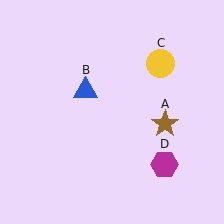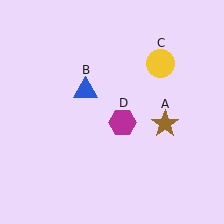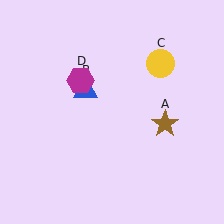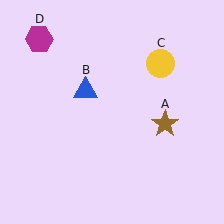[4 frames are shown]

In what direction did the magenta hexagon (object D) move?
The magenta hexagon (object D) moved up and to the left.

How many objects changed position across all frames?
1 object changed position: magenta hexagon (object D).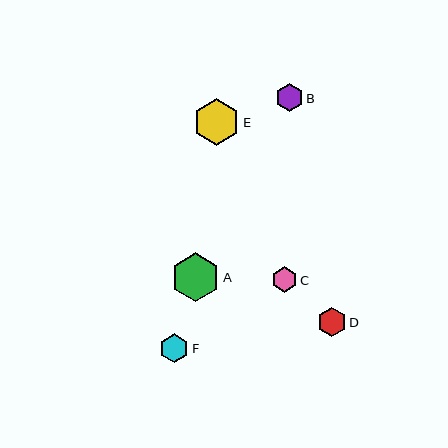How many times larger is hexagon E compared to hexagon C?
Hexagon E is approximately 1.8 times the size of hexagon C.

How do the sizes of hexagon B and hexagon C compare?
Hexagon B and hexagon C are approximately the same size.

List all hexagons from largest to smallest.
From largest to smallest: A, E, D, F, B, C.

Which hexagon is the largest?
Hexagon A is the largest with a size of approximately 49 pixels.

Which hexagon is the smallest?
Hexagon C is the smallest with a size of approximately 25 pixels.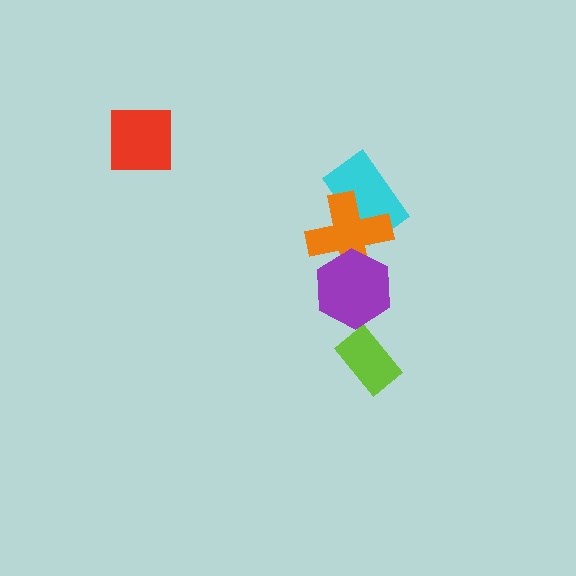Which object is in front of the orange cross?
The purple hexagon is in front of the orange cross.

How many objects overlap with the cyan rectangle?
1 object overlaps with the cyan rectangle.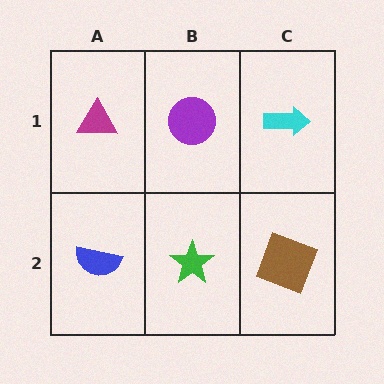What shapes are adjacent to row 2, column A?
A magenta triangle (row 1, column A), a green star (row 2, column B).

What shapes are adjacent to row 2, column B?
A purple circle (row 1, column B), a blue semicircle (row 2, column A), a brown square (row 2, column C).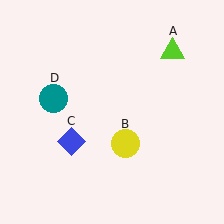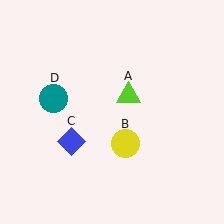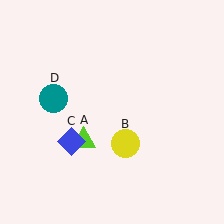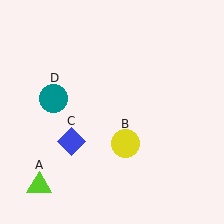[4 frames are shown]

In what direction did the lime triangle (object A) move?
The lime triangle (object A) moved down and to the left.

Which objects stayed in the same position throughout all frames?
Yellow circle (object B) and blue diamond (object C) and teal circle (object D) remained stationary.